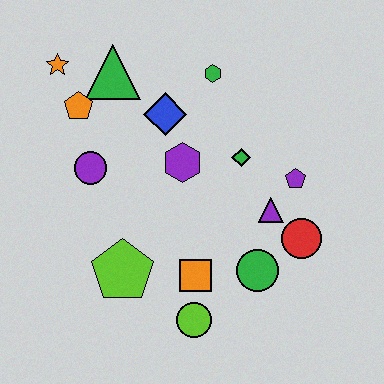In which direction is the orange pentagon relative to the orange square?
The orange pentagon is above the orange square.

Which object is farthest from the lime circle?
The orange star is farthest from the lime circle.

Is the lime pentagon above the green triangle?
No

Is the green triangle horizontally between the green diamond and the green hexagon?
No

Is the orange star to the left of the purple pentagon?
Yes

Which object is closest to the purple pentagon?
The purple triangle is closest to the purple pentagon.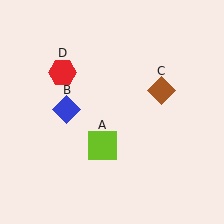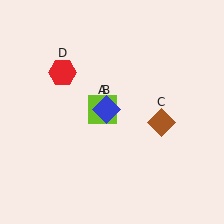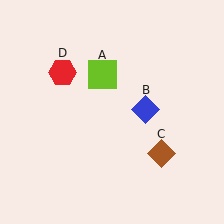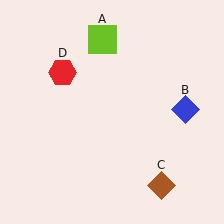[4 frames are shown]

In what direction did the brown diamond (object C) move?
The brown diamond (object C) moved down.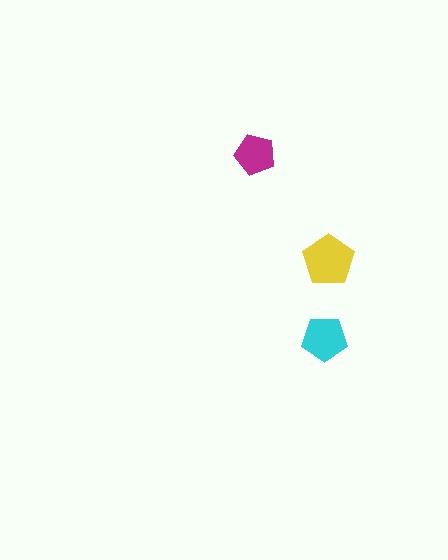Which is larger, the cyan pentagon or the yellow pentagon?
The yellow one.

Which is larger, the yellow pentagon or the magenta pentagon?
The yellow one.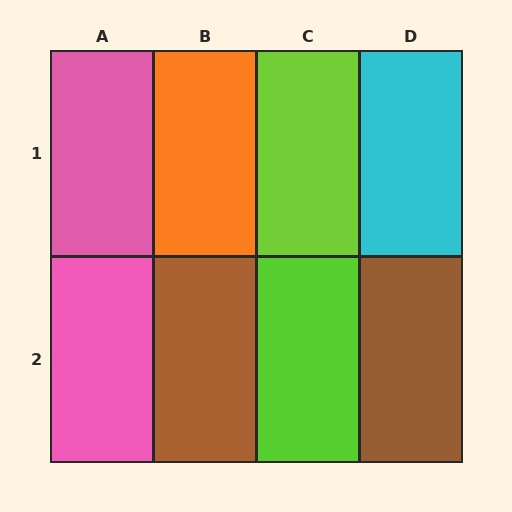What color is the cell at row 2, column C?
Lime.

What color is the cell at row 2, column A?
Pink.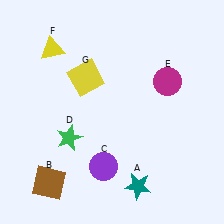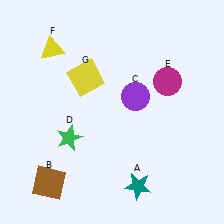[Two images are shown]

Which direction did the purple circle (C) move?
The purple circle (C) moved up.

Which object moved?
The purple circle (C) moved up.